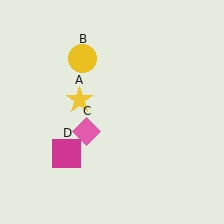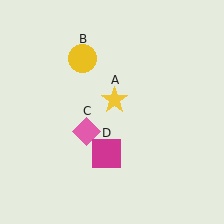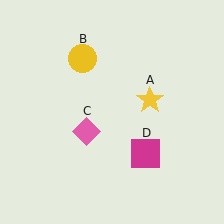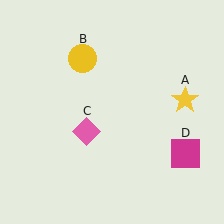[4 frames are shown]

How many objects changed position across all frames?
2 objects changed position: yellow star (object A), magenta square (object D).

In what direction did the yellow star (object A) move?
The yellow star (object A) moved right.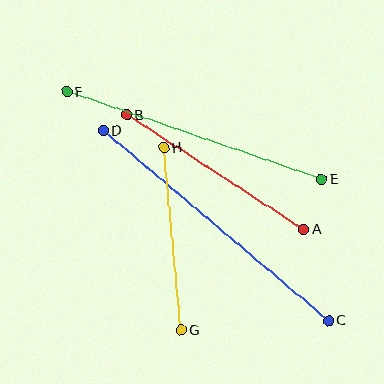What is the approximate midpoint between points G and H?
The midpoint is at approximately (172, 239) pixels.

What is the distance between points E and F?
The distance is approximately 269 pixels.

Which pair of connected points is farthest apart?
Points C and D are farthest apart.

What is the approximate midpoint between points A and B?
The midpoint is at approximately (215, 172) pixels.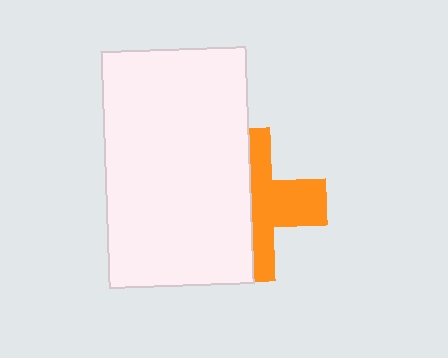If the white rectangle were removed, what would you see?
You would see the complete orange cross.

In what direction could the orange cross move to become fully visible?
The orange cross could move right. That would shift it out from behind the white rectangle entirely.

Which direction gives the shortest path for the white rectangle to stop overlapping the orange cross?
Moving left gives the shortest separation.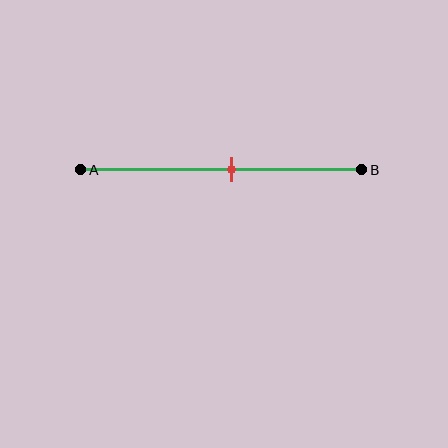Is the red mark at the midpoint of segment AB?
No, the mark is at about 55% from A, not at the 50% midpoint.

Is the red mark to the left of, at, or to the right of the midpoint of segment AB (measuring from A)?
The red mark is to the right of the midpoint of segment AB.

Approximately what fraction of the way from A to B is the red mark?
The red mark is approximately 55% of the way from A to B.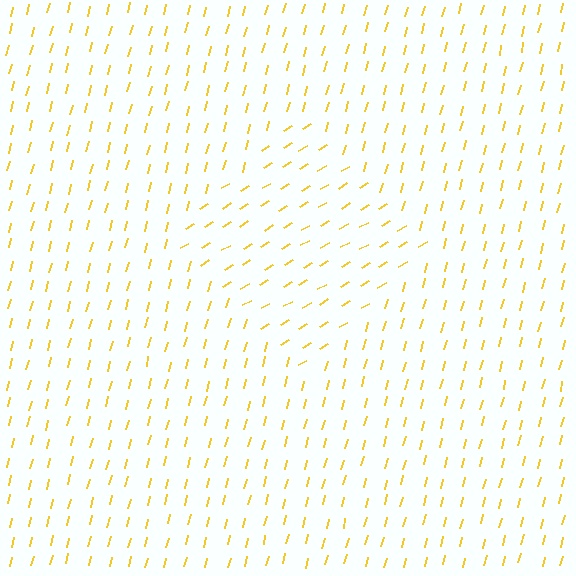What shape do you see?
I see a diamond.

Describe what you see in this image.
The image is filled with small yellow line segments. A diamond region in the image has lines oriented differently from the surrounding lines, creating a visible texture boundary.